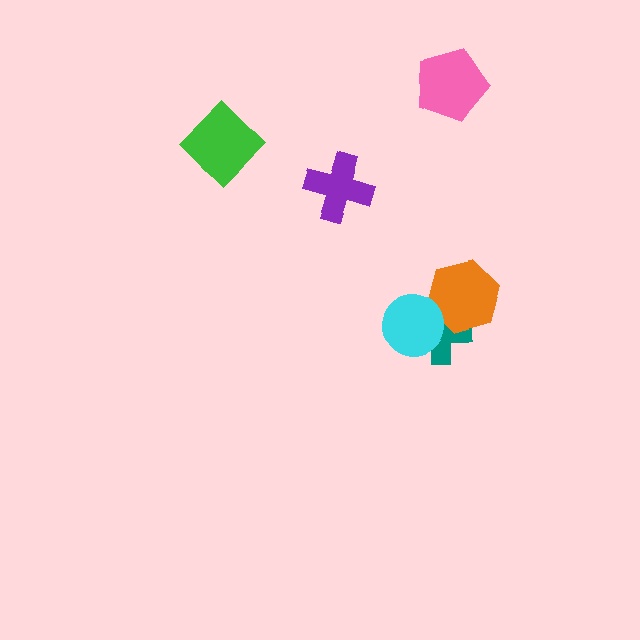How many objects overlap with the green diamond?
0 objects overlap with the green diamond.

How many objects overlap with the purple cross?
0 objects overlap with the purple cross.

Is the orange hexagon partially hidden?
Yes, it is partially covered by another shape.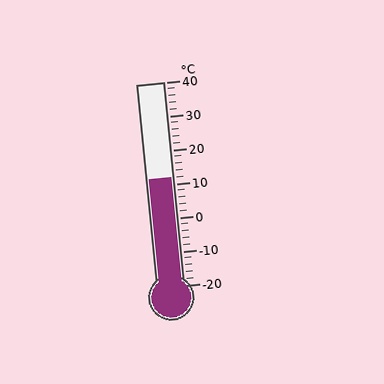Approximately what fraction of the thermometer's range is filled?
The thermometer is filled to approximately 55% of its range.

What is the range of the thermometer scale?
The thermometer scale ranges from -20°C to 40°C.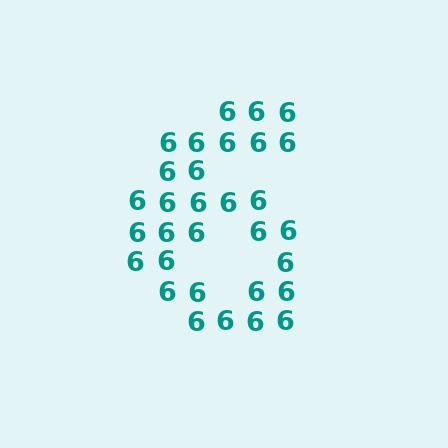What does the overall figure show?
The overall figure shows the digit 6.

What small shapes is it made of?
It is made of small digit 6's.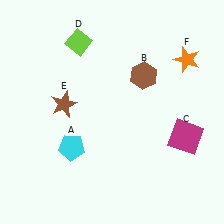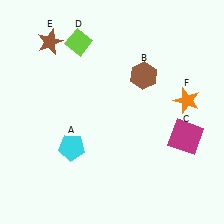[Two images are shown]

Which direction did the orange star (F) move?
The orange star (F) moved down.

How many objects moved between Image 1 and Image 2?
2 objects moved between the two images.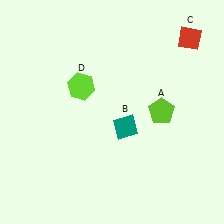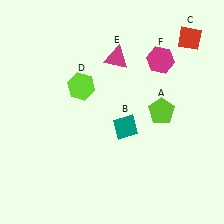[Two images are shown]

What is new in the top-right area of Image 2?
A magenta hexagon (F) was added in the top-right area of Image 2.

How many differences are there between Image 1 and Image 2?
There are 2 differences between the two images.